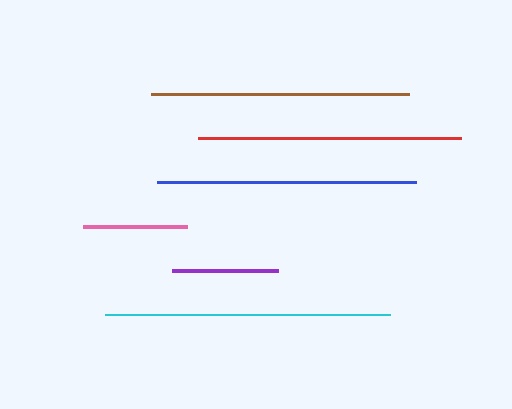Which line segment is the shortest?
The pink line is the shortest at approximately 103 pixels.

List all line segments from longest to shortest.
From longest to shortest: cyan, red, blue, brown, purple, pink.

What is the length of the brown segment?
The brown segment is approximately 258 pixels long.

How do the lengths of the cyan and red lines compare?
The cyan and red lines are approximately the same length.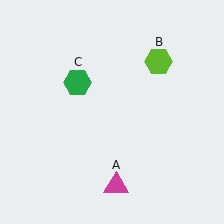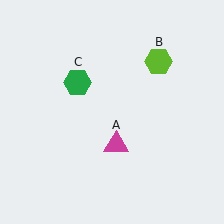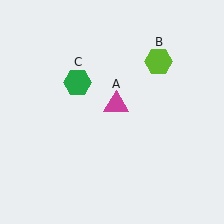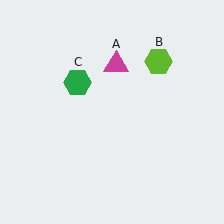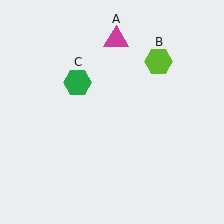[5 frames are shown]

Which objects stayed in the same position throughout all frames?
Lime hexagon (object B) and green hexagon (object C) remained stationary.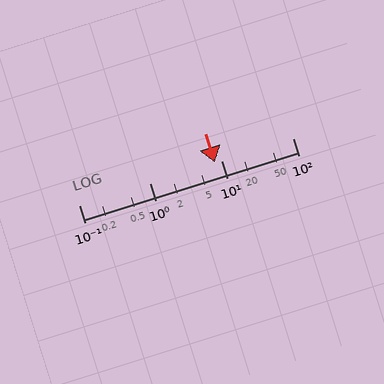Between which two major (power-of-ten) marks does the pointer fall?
The pointer is between 1 and 10.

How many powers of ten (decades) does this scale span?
The scale spans 3 decades, from 0.1 to 100.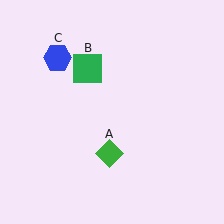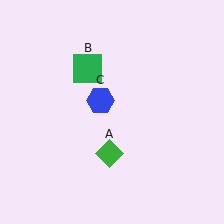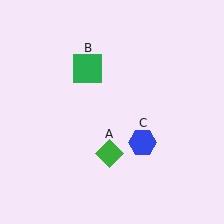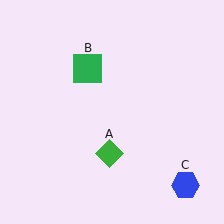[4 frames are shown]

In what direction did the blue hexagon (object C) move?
The blue hexagon (object C) moved down and to the right.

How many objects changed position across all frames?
1 object changed position: blue hexagon (object C).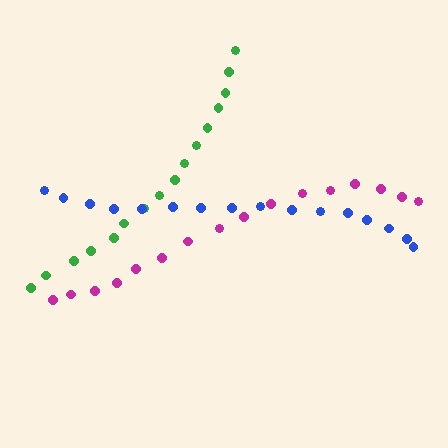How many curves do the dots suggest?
There are 3 distinct paths.